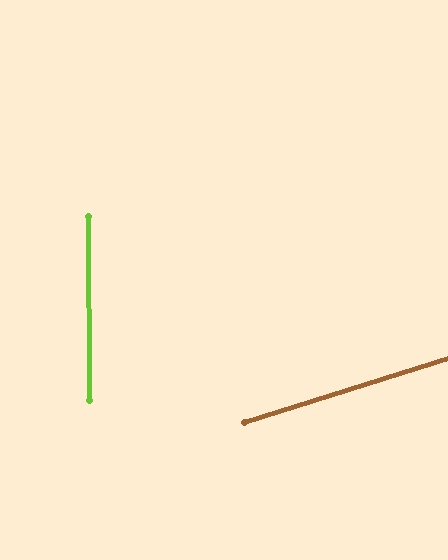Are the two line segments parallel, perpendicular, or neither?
Neither parallel nor perpendicular — they differ by about 73°.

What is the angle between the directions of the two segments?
Approximately 73 degrees.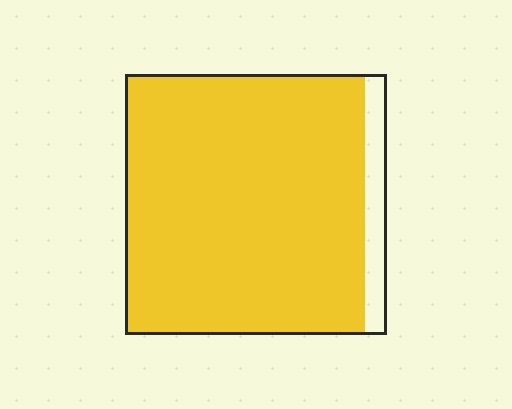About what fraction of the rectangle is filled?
About nine tenths (9/10).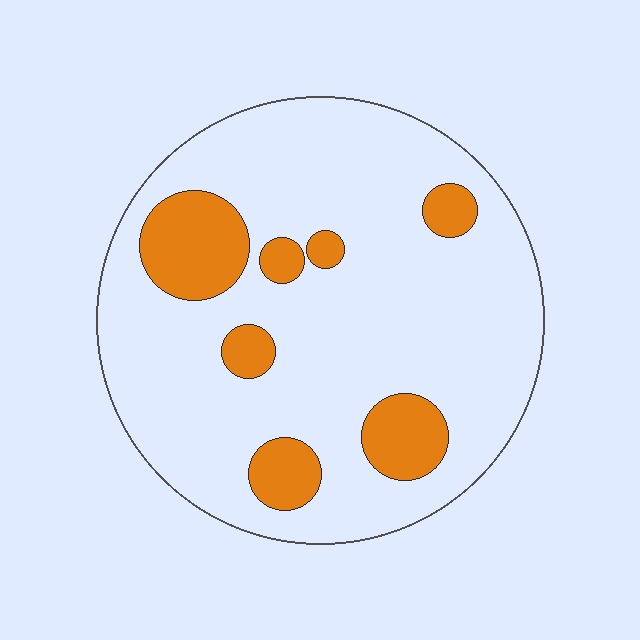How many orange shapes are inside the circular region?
7.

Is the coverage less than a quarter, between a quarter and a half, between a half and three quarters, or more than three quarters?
Less than a quarter.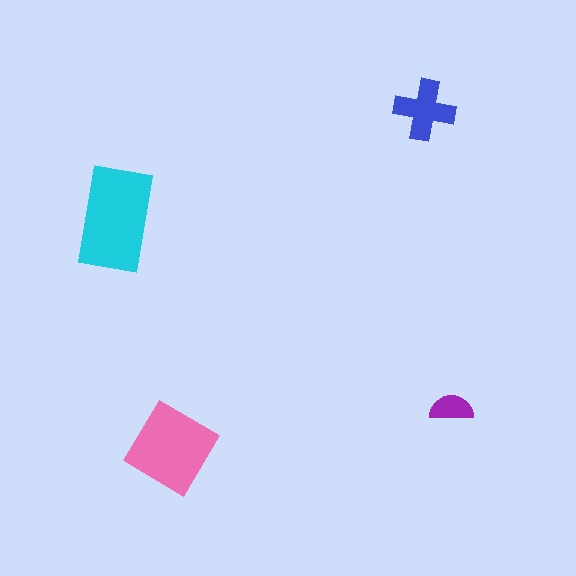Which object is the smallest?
The purple semicircle.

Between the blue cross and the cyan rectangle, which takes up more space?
The cyan rectangle.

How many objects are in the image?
There are 4 objects in the image.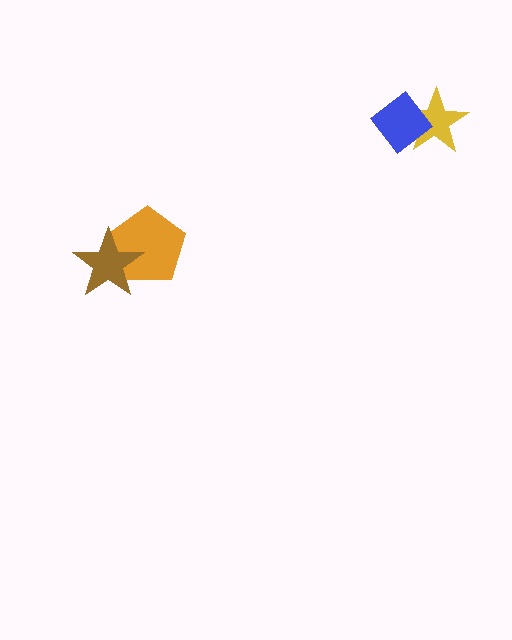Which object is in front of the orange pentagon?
The brown star is in front of the orange pentagon.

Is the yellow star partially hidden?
Yes, it is partially covered by another shape.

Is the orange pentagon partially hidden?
Yes, it is partially covered by another shape.